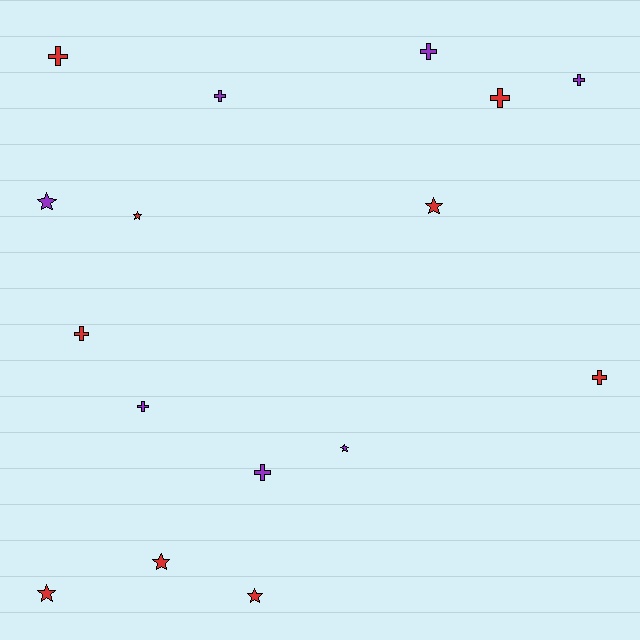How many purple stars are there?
There are 2 purple stars.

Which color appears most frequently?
Red, with 9 objects.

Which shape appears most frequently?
Cross, with 9 objects.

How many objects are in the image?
There are 16 objects.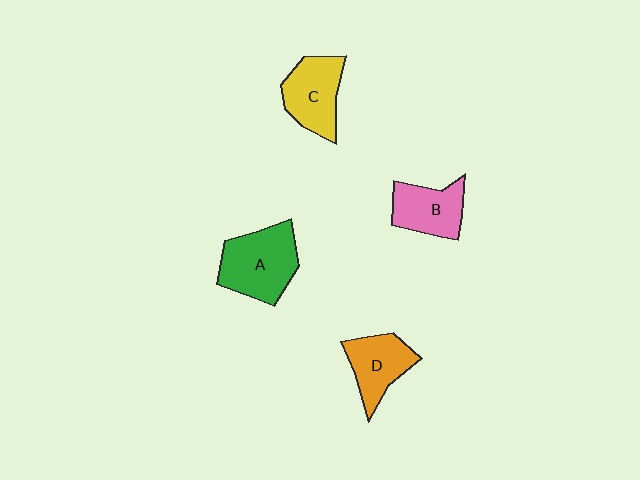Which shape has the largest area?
Shape A (green).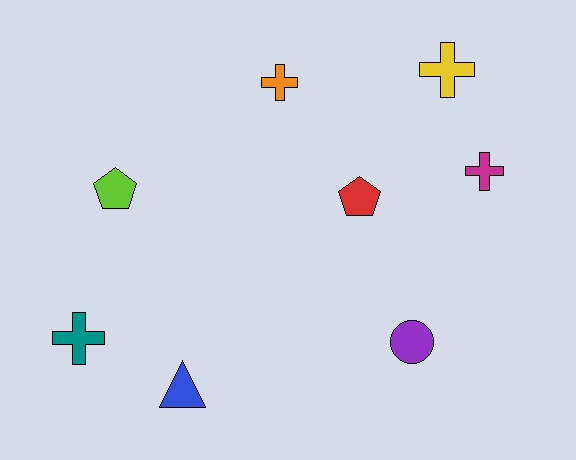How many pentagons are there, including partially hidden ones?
There are 2 pentagons.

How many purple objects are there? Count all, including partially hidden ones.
There is 1 purple object.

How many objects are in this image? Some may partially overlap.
There are 8 objects.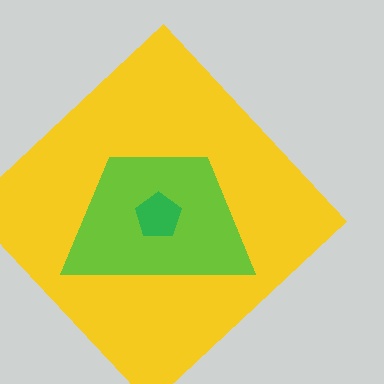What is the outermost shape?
The yellow diamond.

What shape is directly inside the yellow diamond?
The lime trapezoid.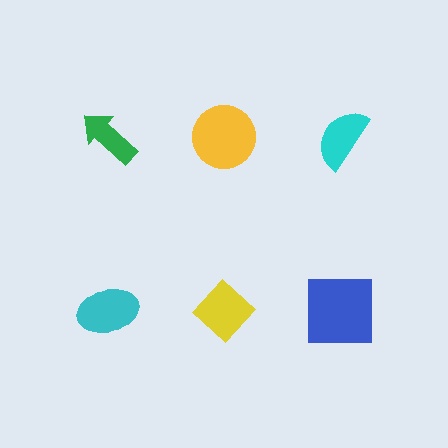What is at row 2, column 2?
A yellow diamond.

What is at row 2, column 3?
A blue square.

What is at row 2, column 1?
A cyan ellipse.